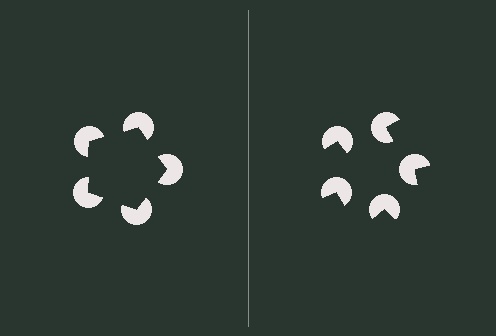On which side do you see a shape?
An illusory pentagon appears on the left side. On the right side the wedge cuts are rotated, so no coherent shape forms.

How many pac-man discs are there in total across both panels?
10 — 5 on each side.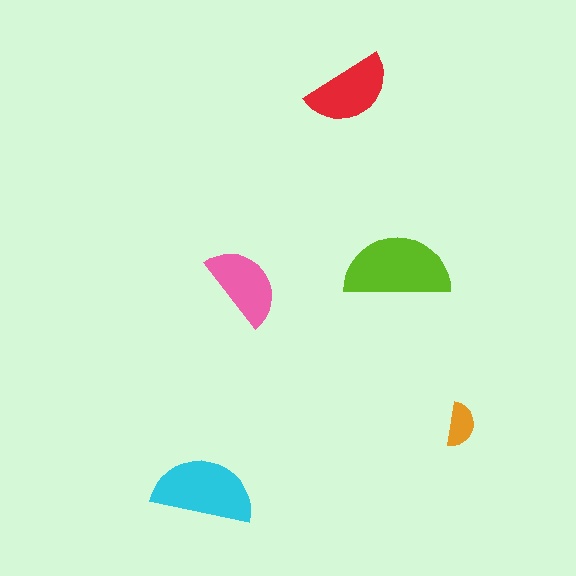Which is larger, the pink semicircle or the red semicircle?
The red one.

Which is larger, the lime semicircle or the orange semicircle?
The lime one.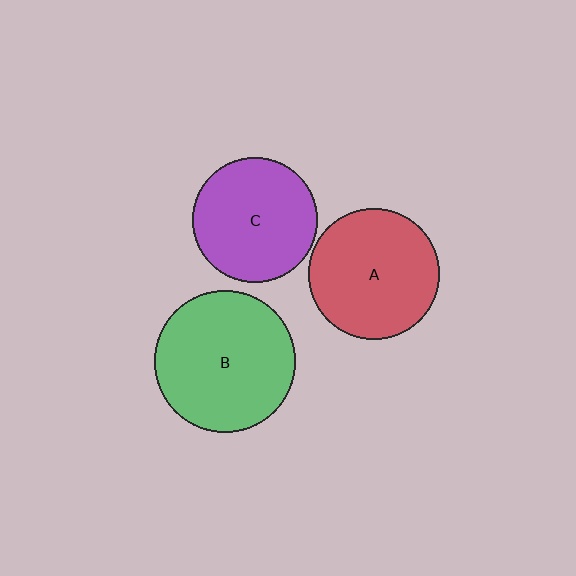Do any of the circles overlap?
No, none of the circles overlap.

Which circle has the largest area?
Circle B (green).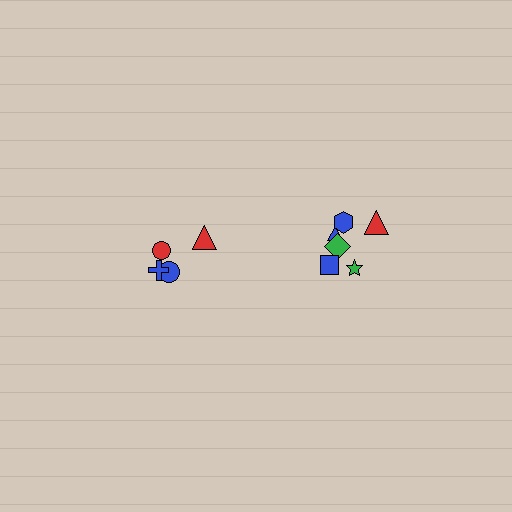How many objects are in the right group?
There are 6 objects.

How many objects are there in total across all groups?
There are 10 objects.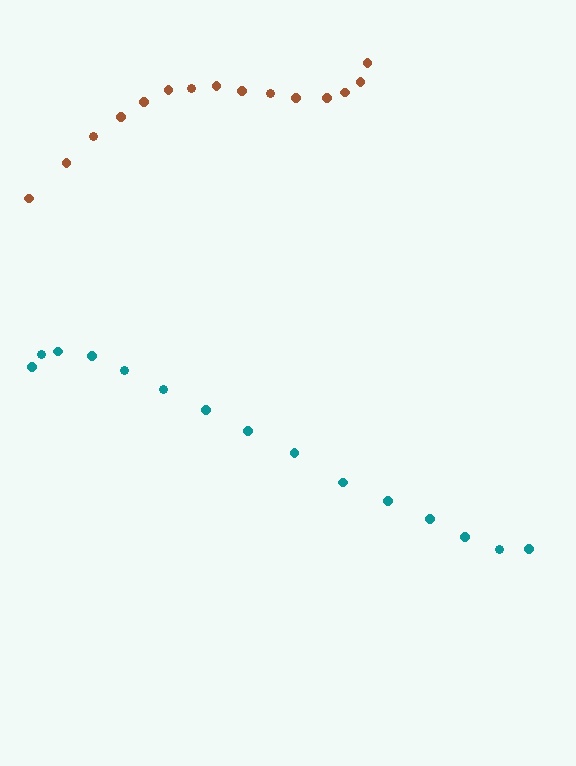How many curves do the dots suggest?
There are 2 distinct paths.